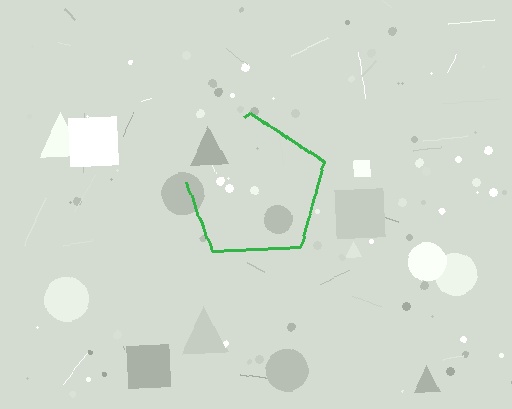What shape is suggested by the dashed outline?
The dashed outline suggests a pentagon.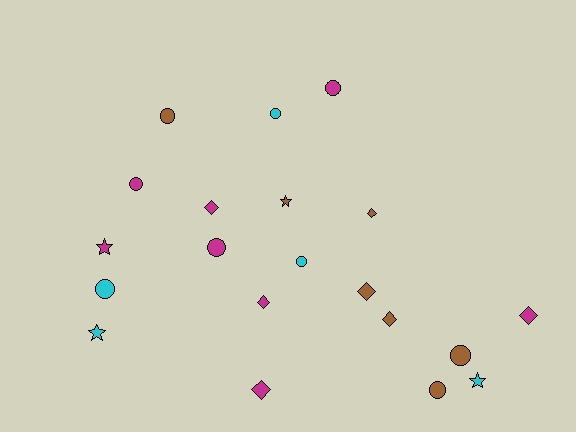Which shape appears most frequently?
Circle, with 9 objects.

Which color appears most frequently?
Magenta, with 8 objects.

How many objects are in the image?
There are 20 objects.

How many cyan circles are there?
There are 3 cyan circles.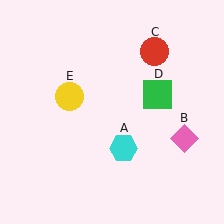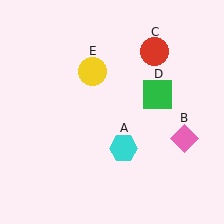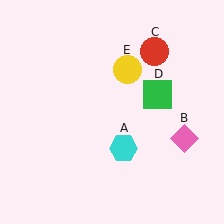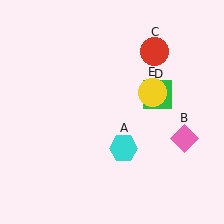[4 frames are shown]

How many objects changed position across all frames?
1 object changed position: yellow circle (object E).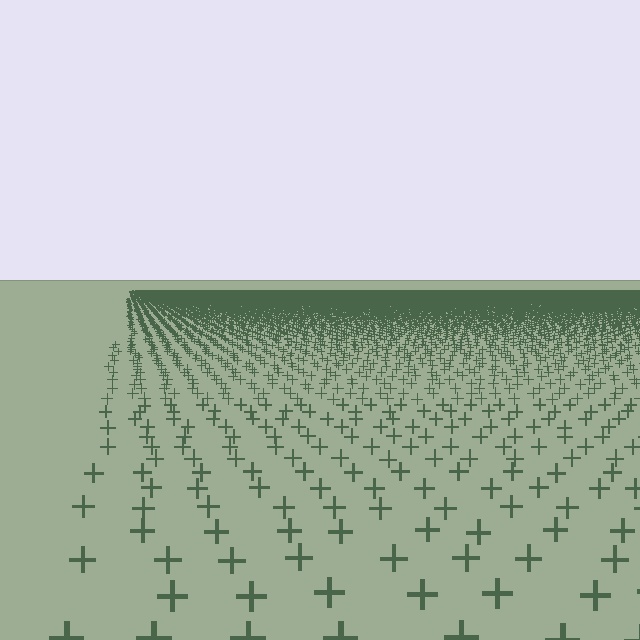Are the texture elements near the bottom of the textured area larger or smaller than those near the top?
Larger. Near the bottom, elements are closer to the viewer and appear at a bigger on-screen size.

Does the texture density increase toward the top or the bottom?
Density increases toward the top.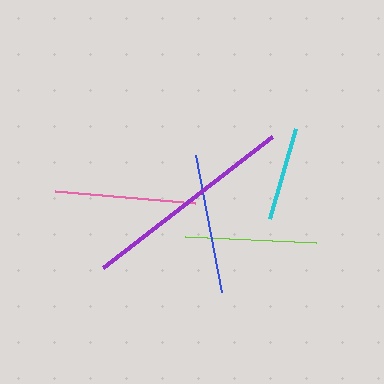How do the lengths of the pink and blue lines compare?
The pink and blue lines are approximately the same length.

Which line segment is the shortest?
The cyan line is the shortest at approximately 94 pixels.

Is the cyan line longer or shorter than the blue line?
The blue line is longer than the cyan line.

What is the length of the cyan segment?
The cyan segment is approximately 94 pixels long.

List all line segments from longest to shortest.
From longest to shortest: purple, pink, blue, lime, cyan.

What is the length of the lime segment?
The lime segment is approximately 131 pixels long.